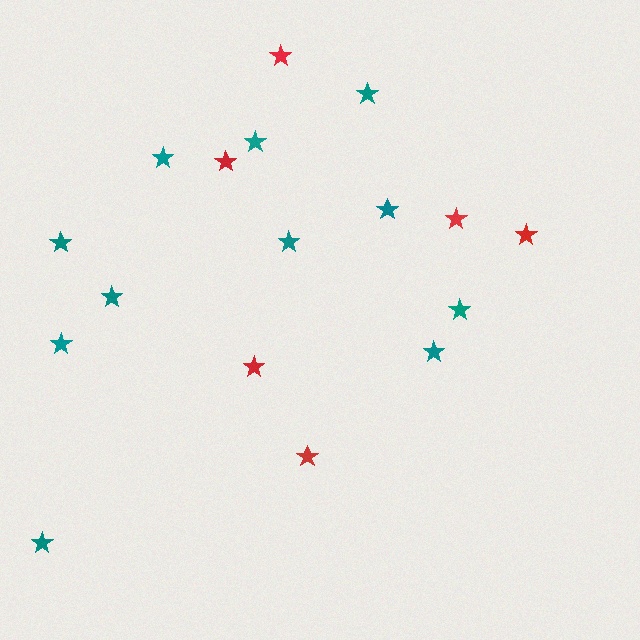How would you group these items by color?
There are 2 groups: one group of teal stars (11) and one group of red stars (6).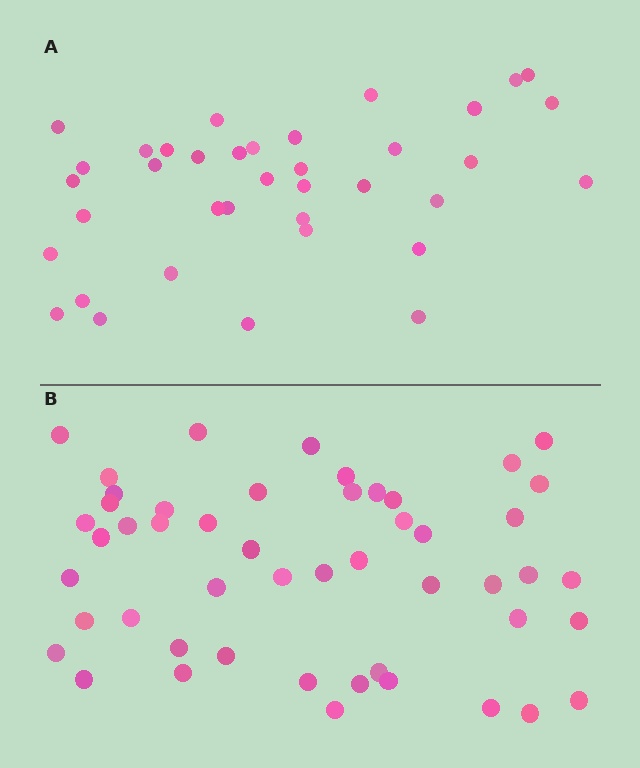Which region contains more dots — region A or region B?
Region B (the bottom region) has more dots.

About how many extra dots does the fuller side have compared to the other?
Region B has approximately 15 more dots than region A.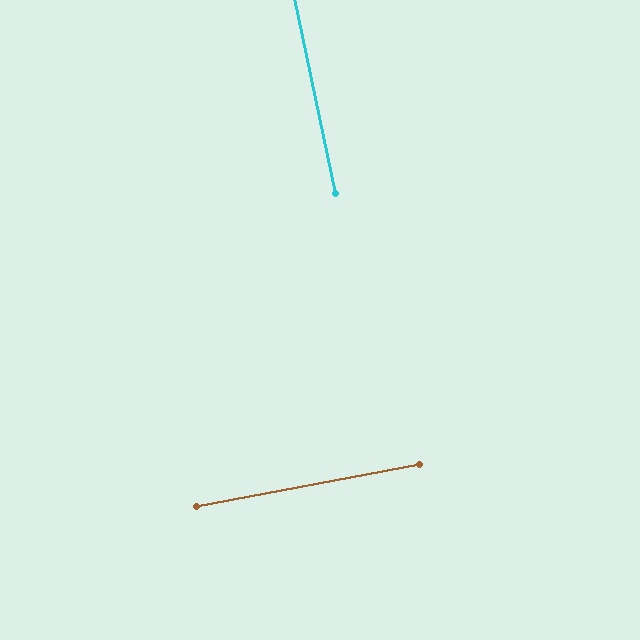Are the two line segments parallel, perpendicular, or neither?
Perpendicular — they meet at approximately 89°.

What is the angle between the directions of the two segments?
Approximately 89 degrees.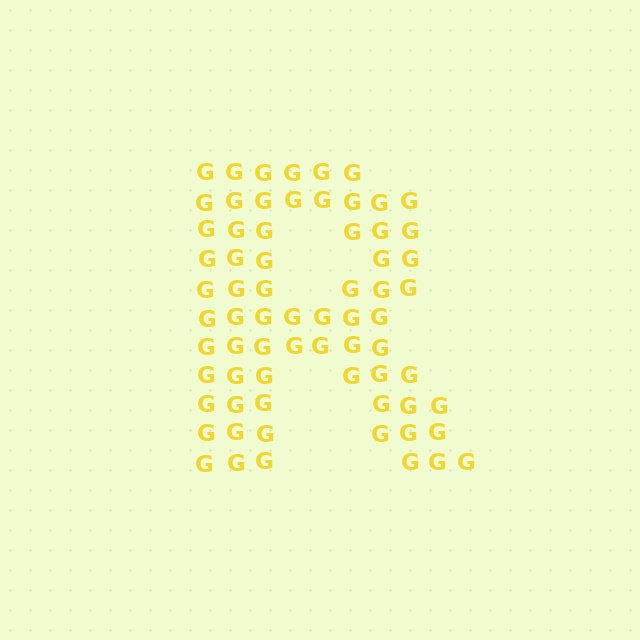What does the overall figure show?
The overall figure shows the letter R.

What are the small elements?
The small elements are letter G's.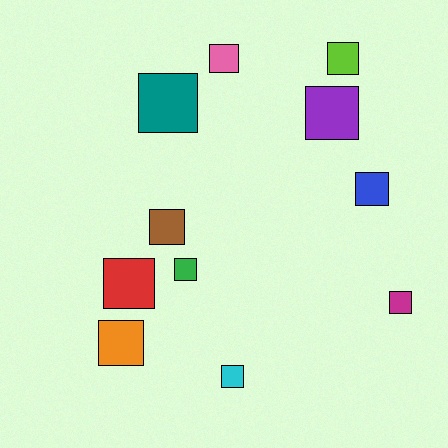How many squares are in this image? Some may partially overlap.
There are 11 squares.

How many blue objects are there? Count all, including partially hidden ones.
There is 1 blue object.